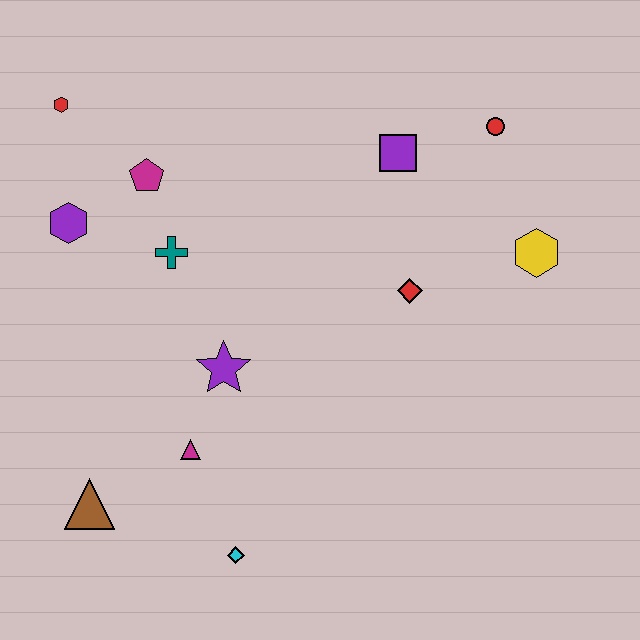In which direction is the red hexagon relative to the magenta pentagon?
The red hexagon is to the left of the magenta pentagon.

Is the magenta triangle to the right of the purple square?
No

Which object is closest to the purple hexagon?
The magenta pentagon is closest to the purple hexagon.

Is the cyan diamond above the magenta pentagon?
No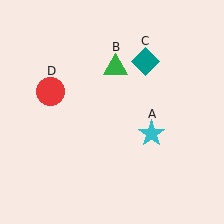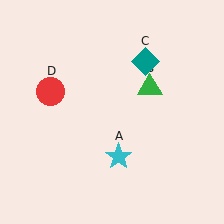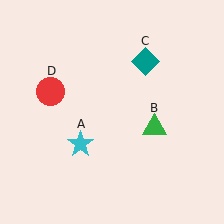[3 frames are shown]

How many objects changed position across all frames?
2 objects changed position: cyan star (object A), green triangle (object B).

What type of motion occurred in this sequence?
The cyan star (object A), green triangle (object B) rotated clockwise around the center of the scene.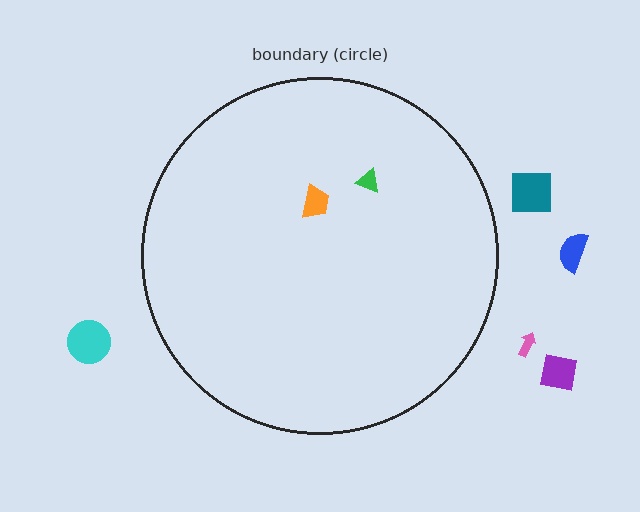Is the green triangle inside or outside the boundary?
Inside.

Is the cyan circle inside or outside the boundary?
Outside.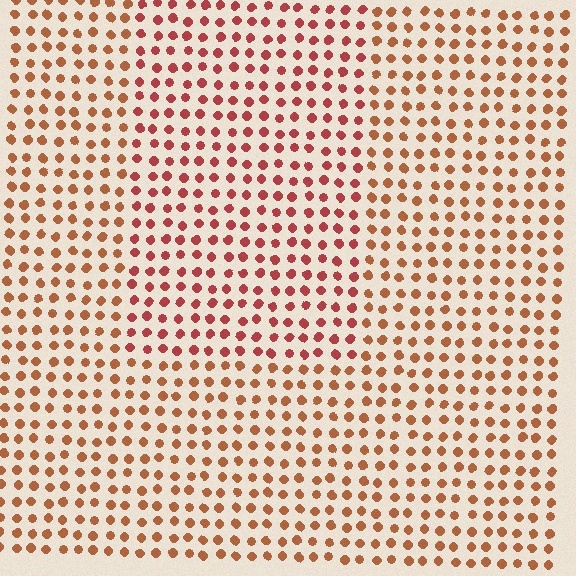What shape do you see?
I see a rectangle.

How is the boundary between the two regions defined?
The boundary is defined purely by a slight shift in hue (about 24 degrees). Spacing, size, and orientation are identical on both sides.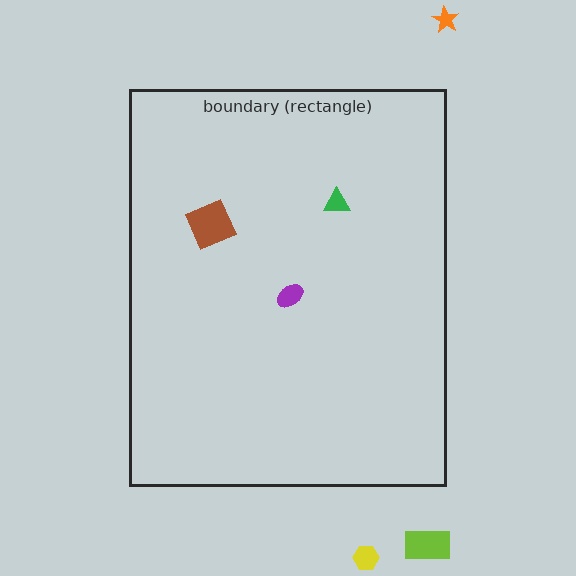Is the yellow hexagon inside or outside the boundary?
Outside.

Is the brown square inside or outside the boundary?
Inside.